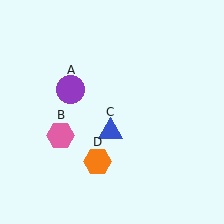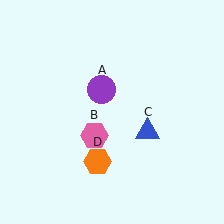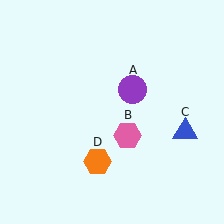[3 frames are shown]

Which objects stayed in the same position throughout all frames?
Orange hexagon (object D) remained stationary.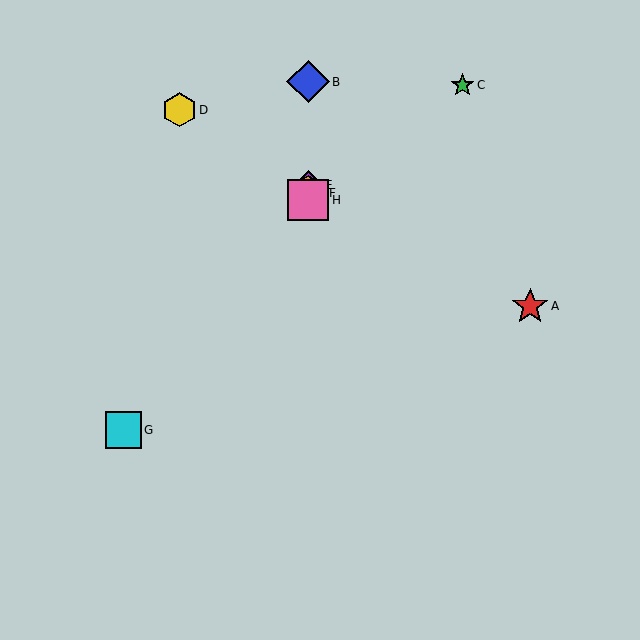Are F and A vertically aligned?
No, F is at x≈308 and A is at x≈530.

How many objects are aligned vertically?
4 objects (B, E, F, H) are aligned vertically.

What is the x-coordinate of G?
Object G is at x≈123.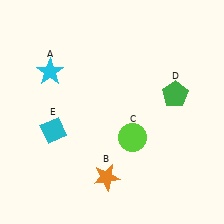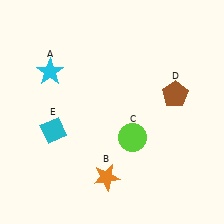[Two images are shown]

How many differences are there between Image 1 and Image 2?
There is 1 difference between the two images.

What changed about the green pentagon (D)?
In Image 1, D is green. In Image 2, it changed to brown.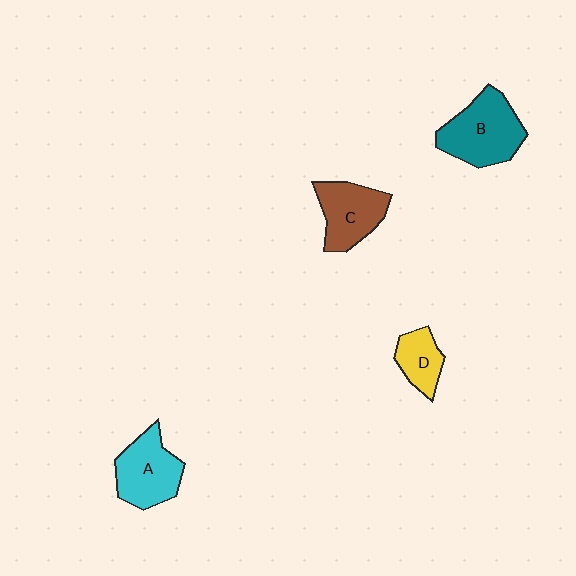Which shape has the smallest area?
Shape D (yellow).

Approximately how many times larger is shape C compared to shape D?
Approximately 1.6 times.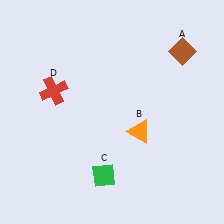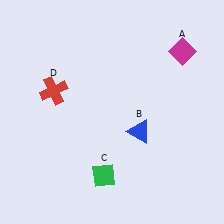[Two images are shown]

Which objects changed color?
A changed from brown to magenta. B changed from orange to blue.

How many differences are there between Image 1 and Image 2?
There are 2 differences between the two images.